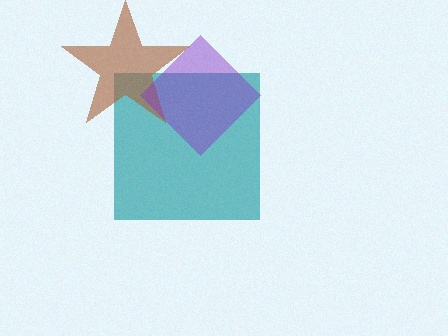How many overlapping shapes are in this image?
There are 3 overlapping shapes in the image.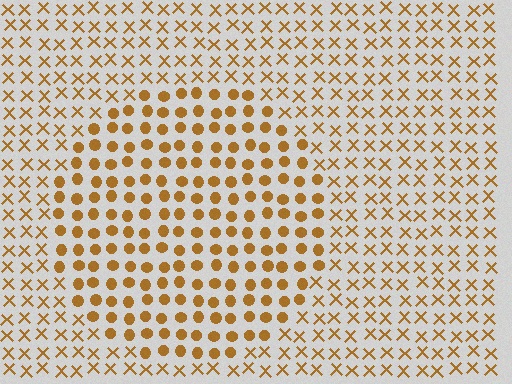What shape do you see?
I see a circle.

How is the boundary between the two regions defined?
The boundary is defined by a change in element shape: circles inside vs. X marks outside. All elements share the same color and spacing.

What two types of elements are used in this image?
The image uses circles inside the circle region and X marks outside it.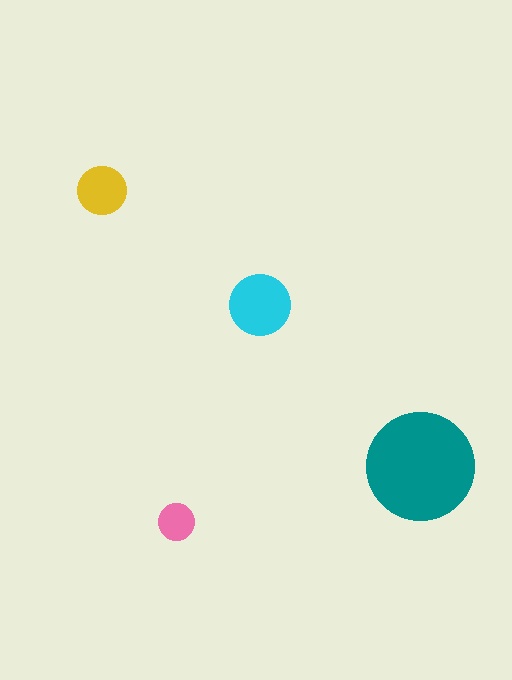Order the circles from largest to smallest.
the teal one, the cyan one, the yellow one, the pink one.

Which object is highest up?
The yellow circle is topmost.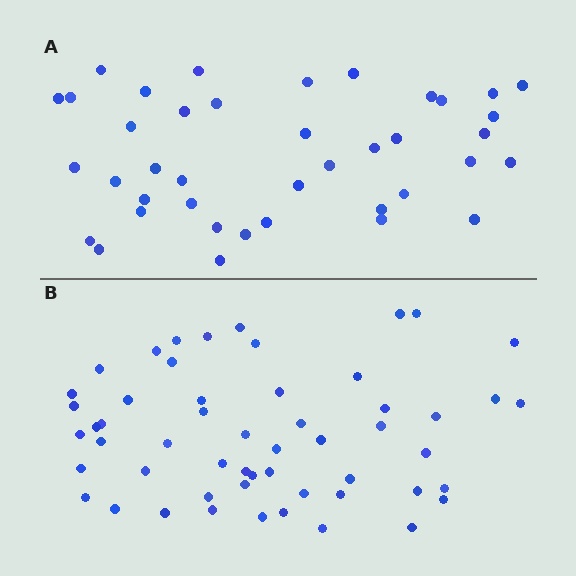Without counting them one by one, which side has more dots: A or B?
Region B (the bottom region) has more dots.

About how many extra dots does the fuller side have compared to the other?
Region B has approximately 15 more dots than region A.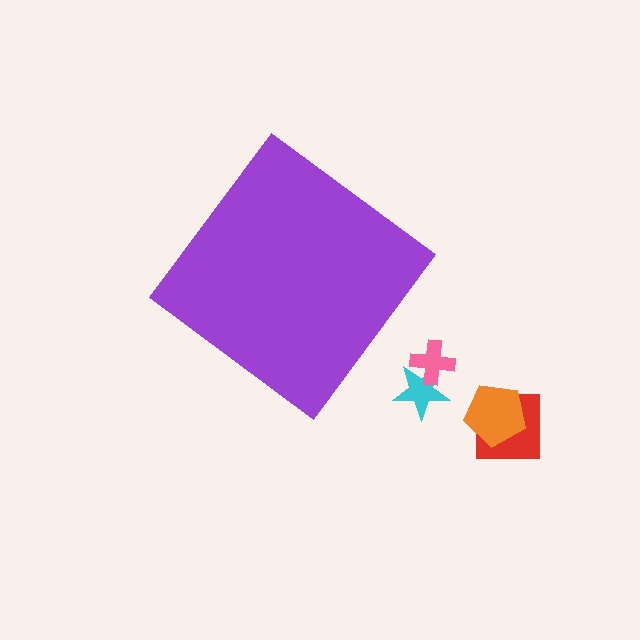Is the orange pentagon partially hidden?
No, the orange pentagon is fully visible.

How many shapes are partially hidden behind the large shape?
0 shapes are partially hidden.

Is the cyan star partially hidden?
No, the cyan star is fully visible.